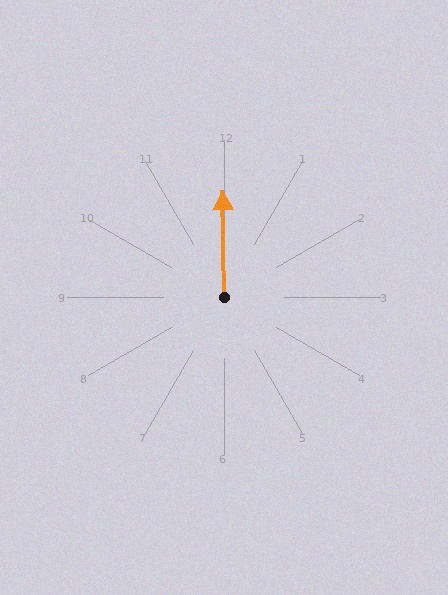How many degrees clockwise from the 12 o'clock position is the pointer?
Approximately 359 degrees.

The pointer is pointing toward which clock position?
Roughly 12 o'clock.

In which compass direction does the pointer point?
North.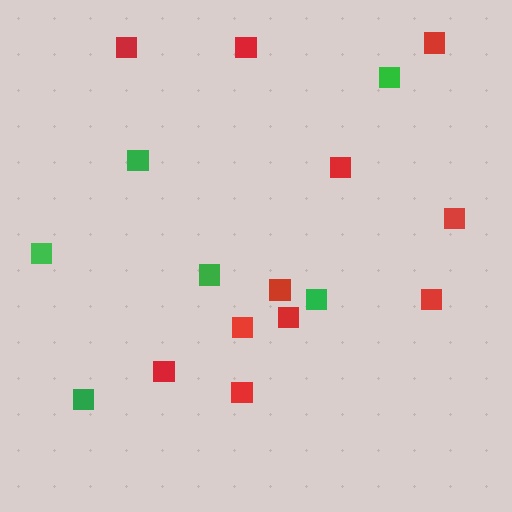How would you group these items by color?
There are 2 groups: one group of green squares (6) and one group of red squares (11).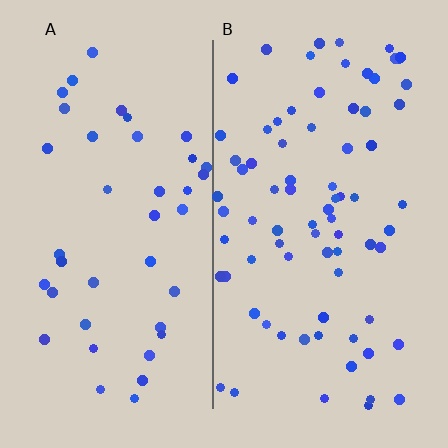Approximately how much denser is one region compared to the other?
Approximately 1.9× — region B over region A.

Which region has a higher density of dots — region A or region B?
B (the right).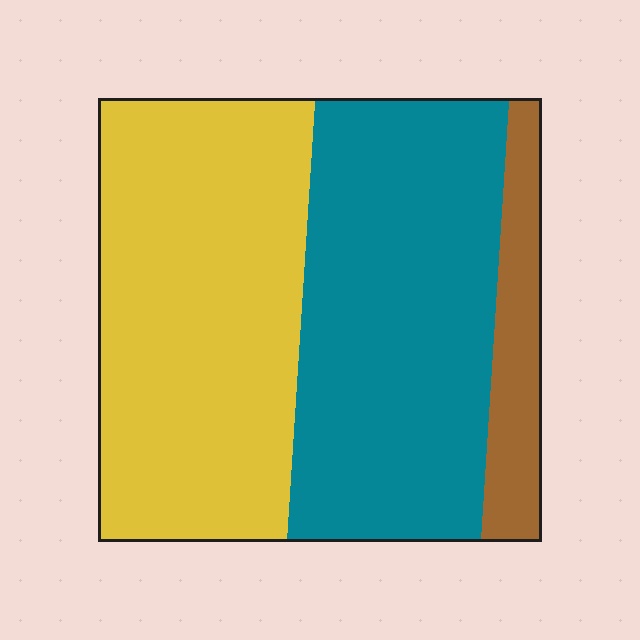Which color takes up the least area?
Brown, at roughly 10%.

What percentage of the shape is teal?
Teal takes up about two fifths (2/5) of the shape.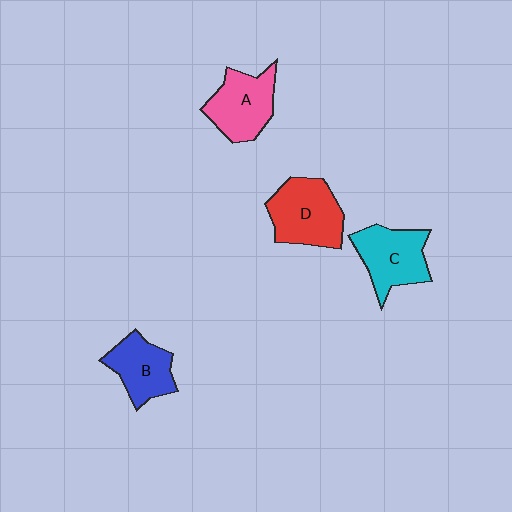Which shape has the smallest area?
Shape B (blue).